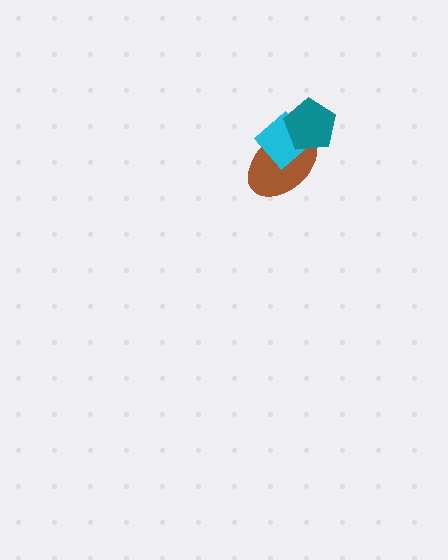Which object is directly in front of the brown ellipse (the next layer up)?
The cyan diamond is directly in front of the brown ellipse.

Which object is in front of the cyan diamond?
The teal pentagon is in front of the cyan diamond.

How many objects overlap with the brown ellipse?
2 objects overlap with the brown ellipse.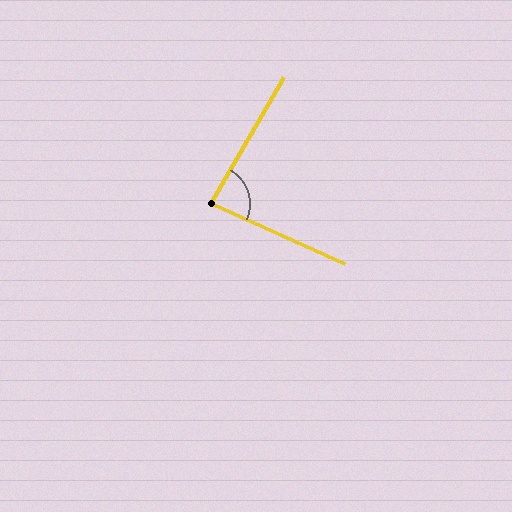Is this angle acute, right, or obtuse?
It is acute.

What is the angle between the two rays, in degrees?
Approximately 84 degrees.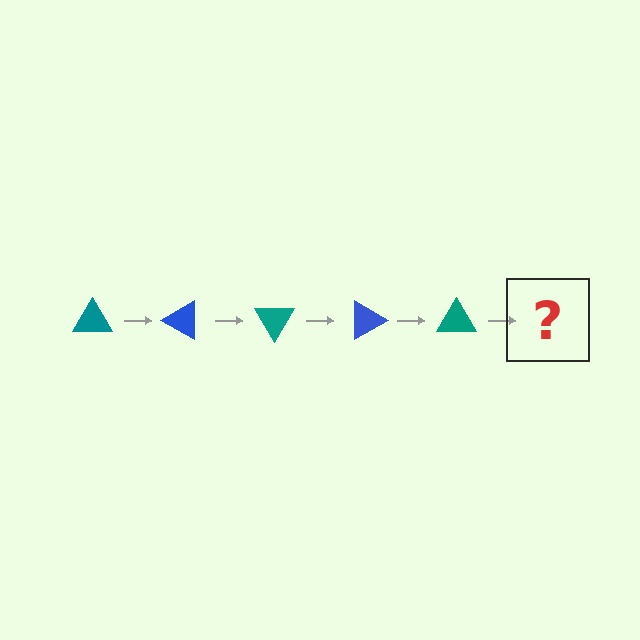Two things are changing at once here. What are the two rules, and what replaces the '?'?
The two rules are that it rotates 30 degrees each step and the color cycles through teal and blue. The '?' should be a blue triangle, rotated 150 degrees from the start.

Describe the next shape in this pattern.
It should be a blue triangle, rotated 150 degrees from the start.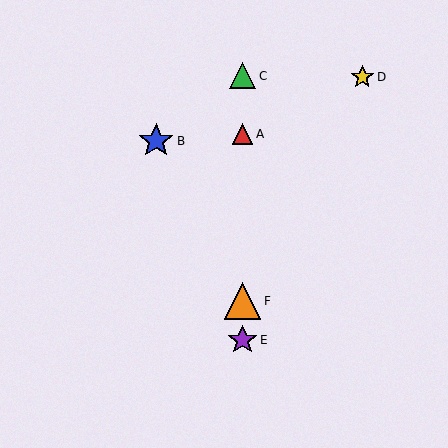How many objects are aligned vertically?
4 objects (A, C, E, F) are aligned vertically.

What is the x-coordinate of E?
Object E is at x≈242.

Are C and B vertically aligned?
No, C is at x≈242 and B is at x≈156.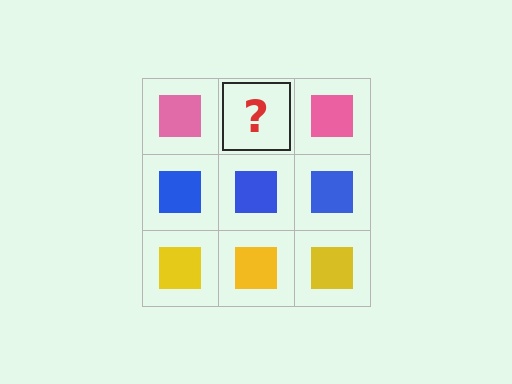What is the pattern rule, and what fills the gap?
The rule is that each row has a consistent color. The gap should be filled with a pink square.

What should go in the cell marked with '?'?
The missing cell should contain a pink square.